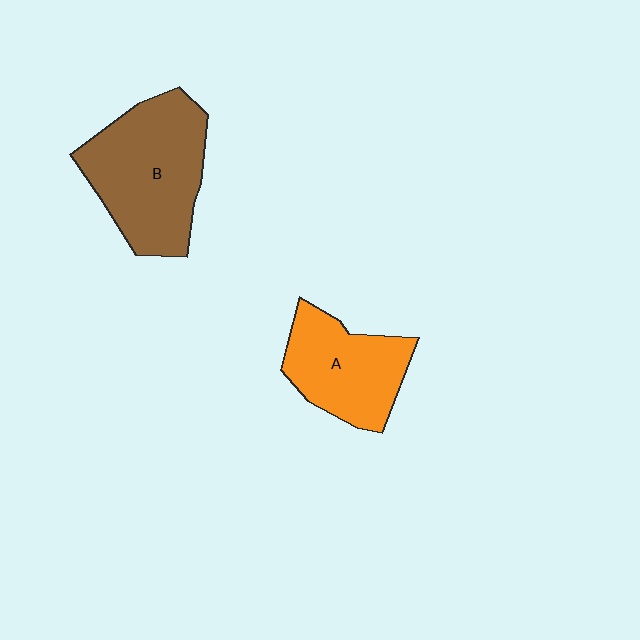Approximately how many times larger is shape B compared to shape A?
Approximately 1.4 times.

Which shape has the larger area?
Shape B (brown).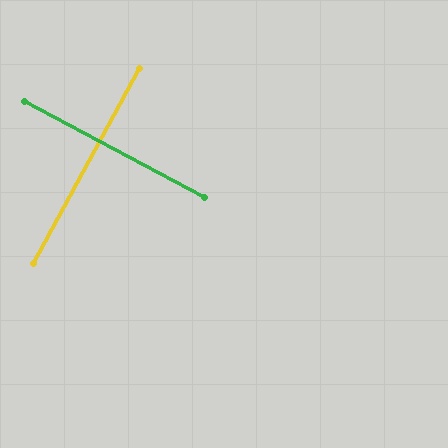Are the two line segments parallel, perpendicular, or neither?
Perpendicular — they meet at approximately 89°.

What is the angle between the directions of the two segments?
Approximately 89 degrees.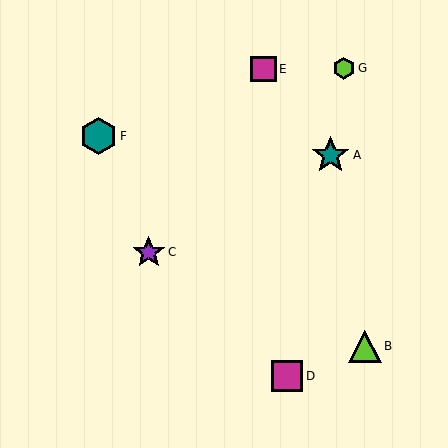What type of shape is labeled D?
Shape D is a magenta square.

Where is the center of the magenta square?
The center of the magenta square is at (263, 69).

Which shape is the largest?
The teal star (labeled A) is the largest.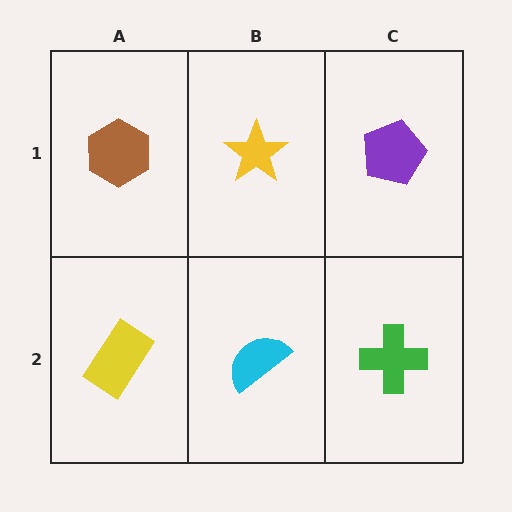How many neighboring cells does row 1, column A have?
2.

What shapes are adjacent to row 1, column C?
A green cross (row 2, column C), a yellow star (row 1, column B).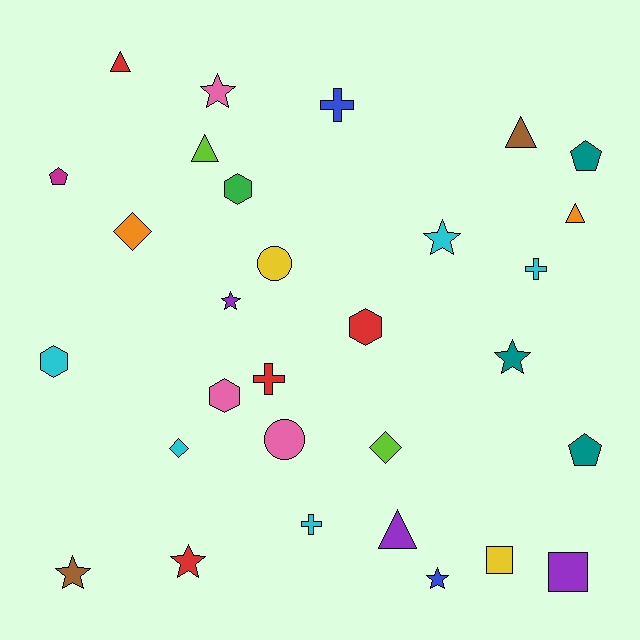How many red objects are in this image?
There are 4 red objects.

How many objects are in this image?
There are 30 objects.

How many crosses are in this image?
There are 4 crosses.